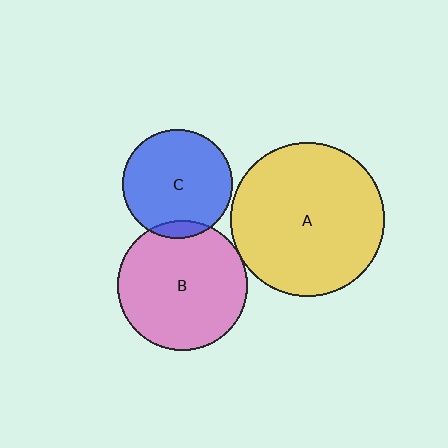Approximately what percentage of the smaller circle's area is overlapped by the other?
Approximately 10%.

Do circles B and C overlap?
Yes.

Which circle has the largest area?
Circle A (yellow).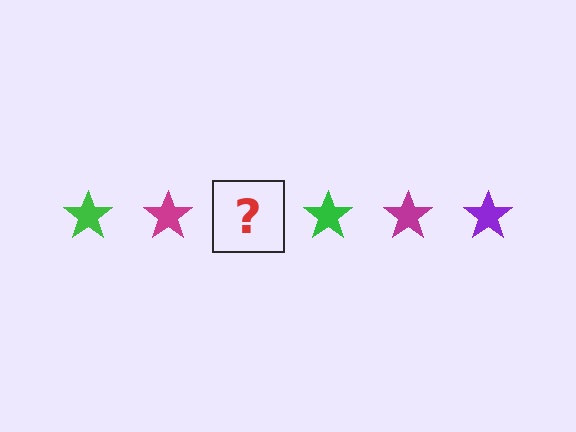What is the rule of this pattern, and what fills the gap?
The rule is that the pattern cycles through green, magenta, purple stars. The gap should be filled with a purple star.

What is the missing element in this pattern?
The missing element is a purple star.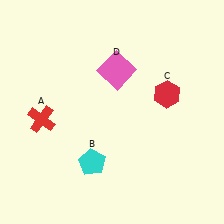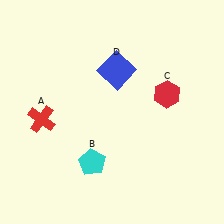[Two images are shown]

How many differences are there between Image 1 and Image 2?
There is 1 difference between the two images.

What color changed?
The square (D) changed from pink in Image 1 to blue in Image 2.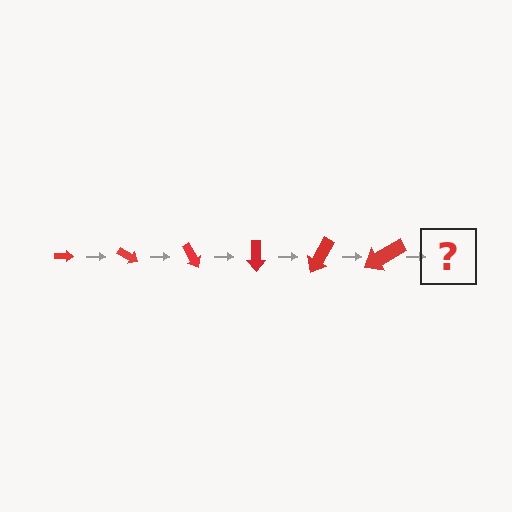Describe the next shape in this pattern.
It should be an arrow, larger than the previous one and rotated 180 degrees from the start.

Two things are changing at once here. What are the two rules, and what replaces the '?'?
The two rules are that the arrow grows larger each step and it rotates 30 degrees each step. The '?' should be an arrow, larger than the previous one and rotated 180 degrees from the start.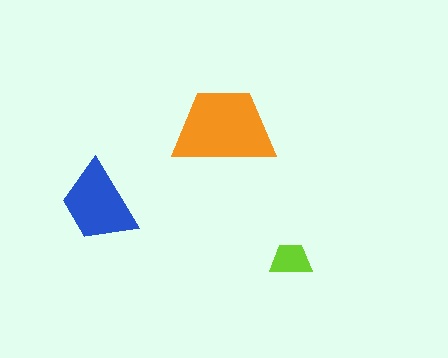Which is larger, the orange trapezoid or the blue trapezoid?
The orange one.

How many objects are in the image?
There are 3 objects in the image.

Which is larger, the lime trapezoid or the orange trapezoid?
The orange one.